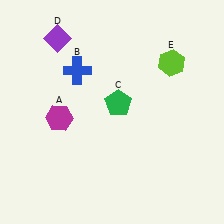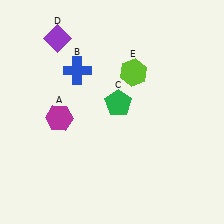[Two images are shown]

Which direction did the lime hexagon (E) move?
The lime hexagon (E) moved left.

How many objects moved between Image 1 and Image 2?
1 object moved between the two images.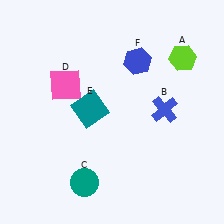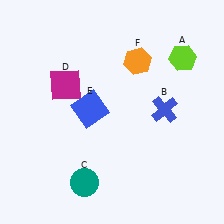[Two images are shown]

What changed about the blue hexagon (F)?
In Image 1, F is blue. In Image 2, it changed to orange.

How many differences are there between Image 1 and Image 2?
There are 3 differences between the two images.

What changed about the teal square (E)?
In Image 1, E is teal. In Image 2, it changed to blue.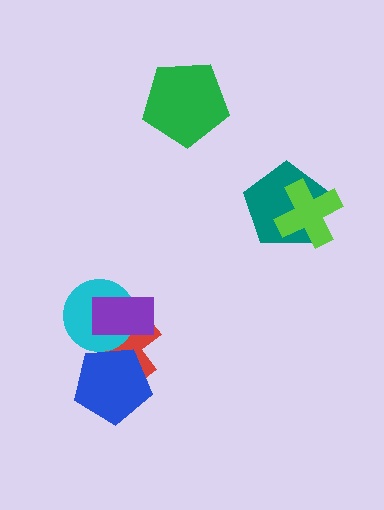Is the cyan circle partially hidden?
Yes, it is partially covered by another shape.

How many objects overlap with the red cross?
3 objects overlap with the red cross.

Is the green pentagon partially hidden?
No, no other shape covers it.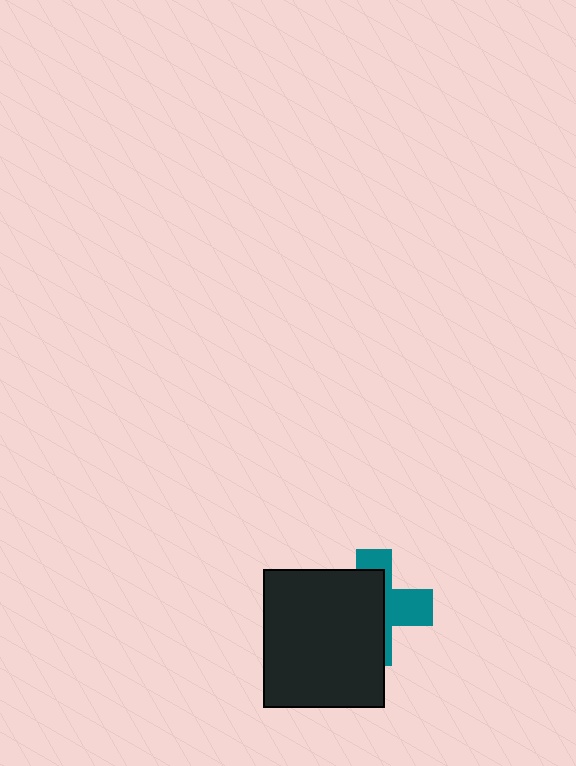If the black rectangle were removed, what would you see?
You would see the complete teal cross.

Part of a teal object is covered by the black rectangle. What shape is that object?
It is a cross.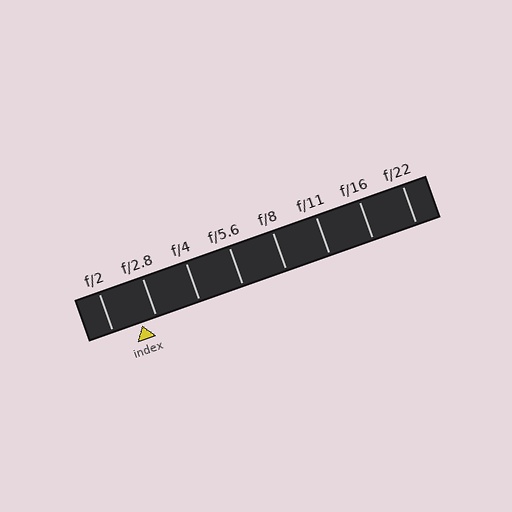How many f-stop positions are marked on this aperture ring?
There are 8 f-stop positions marked.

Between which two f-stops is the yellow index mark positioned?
The index mark is between f/2 and f/2.8.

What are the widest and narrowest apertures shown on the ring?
The widest aperture shown is f/2 and the narrowest is f/22.